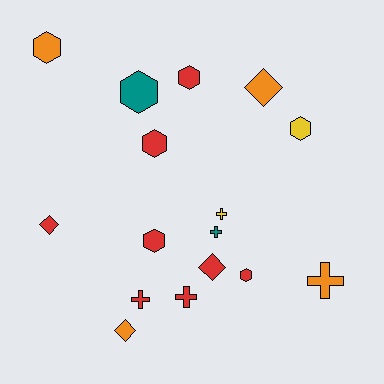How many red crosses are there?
There are 2 red crosses.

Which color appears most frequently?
Red, with 8 objects.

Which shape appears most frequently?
Hexagon, with 7 objects.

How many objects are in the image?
There are 16 objects.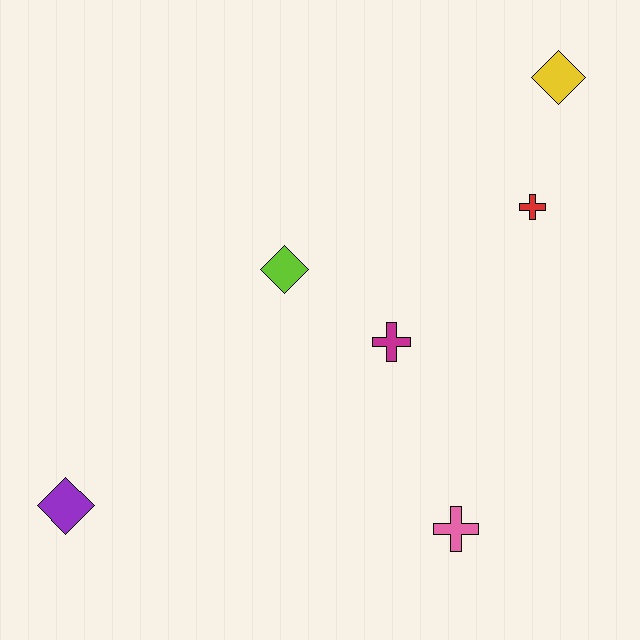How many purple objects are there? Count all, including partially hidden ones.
There is 1 purple object.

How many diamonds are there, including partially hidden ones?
There are 3 diamonds.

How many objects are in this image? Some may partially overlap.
There are 6 objects.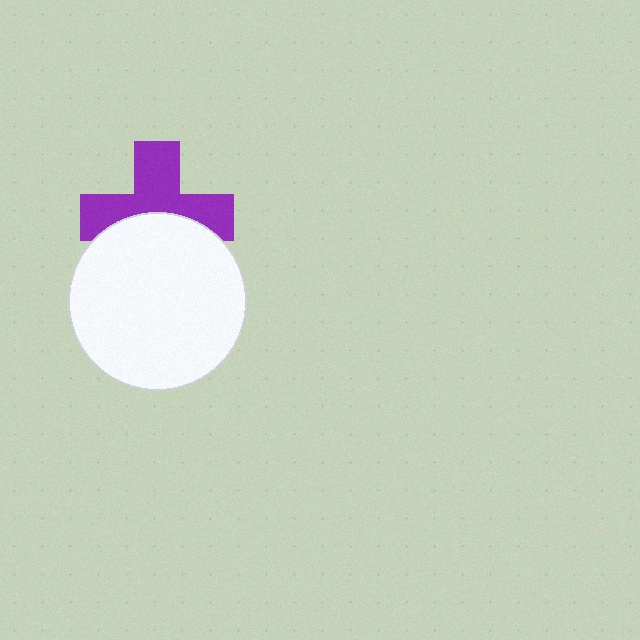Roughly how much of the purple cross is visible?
About half of it is visible (roughly 58%).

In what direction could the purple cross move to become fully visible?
The purple cross could move up. That would shift it out from behind the white circle entirely.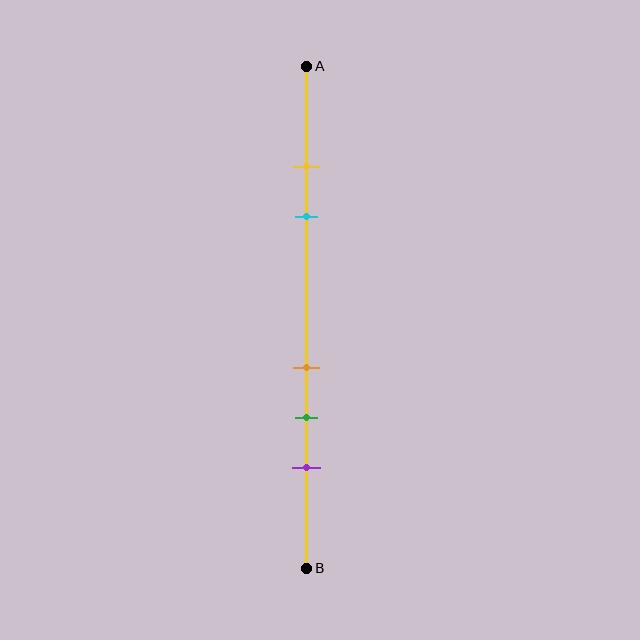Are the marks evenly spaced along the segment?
No, the marks are not evenly spaced.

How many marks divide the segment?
There are 5 marks dividing the segment.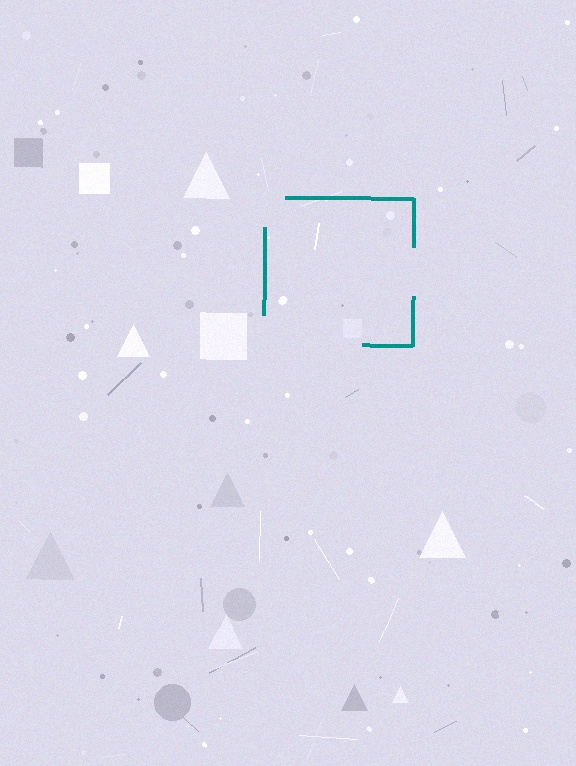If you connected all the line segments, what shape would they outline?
They would outline a square.